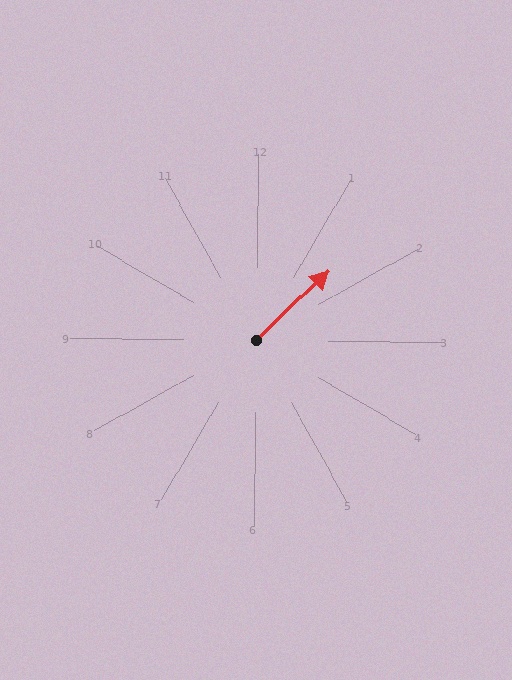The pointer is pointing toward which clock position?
Roughly 2 o'clock.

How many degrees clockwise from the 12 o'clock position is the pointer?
Approximately 45 degrees.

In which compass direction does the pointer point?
Northeast.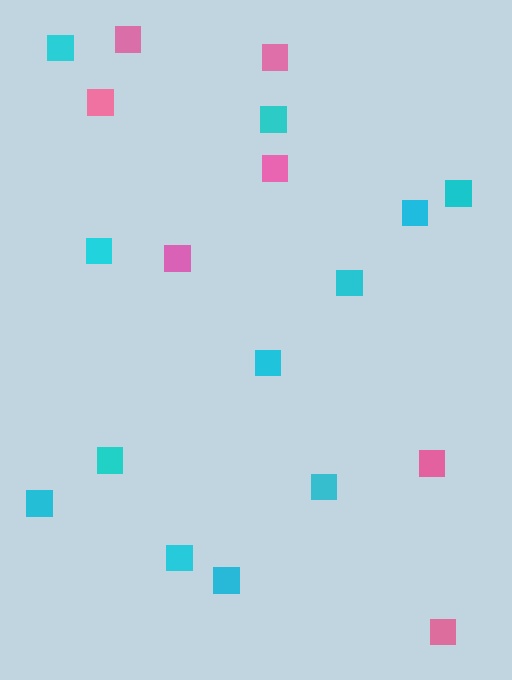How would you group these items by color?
There are 2 groups: one group of cyan squares (12) and one group of pink squares (7).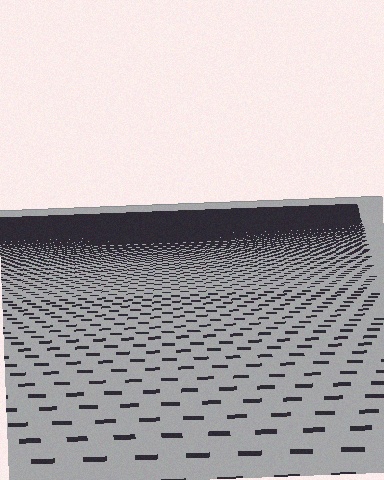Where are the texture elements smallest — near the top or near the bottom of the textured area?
Near the top.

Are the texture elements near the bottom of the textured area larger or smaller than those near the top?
Larger. Near the bottom, elements are closer to the viewer and appear at a bigger on-screen size.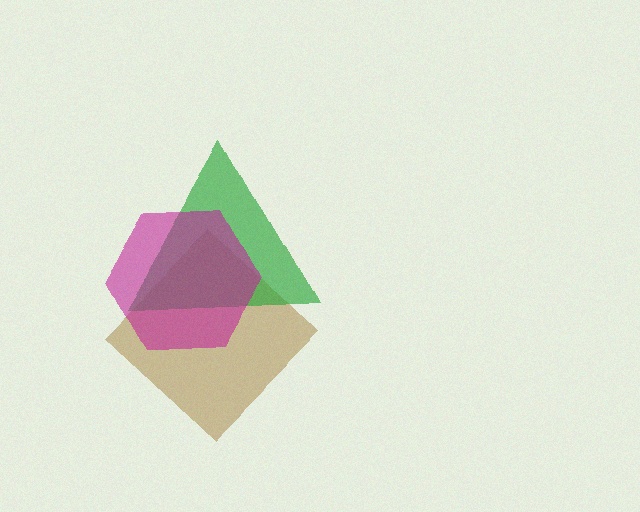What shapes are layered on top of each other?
The layered shapes are: a brown diamond, a green triangle, a magenta hexagon.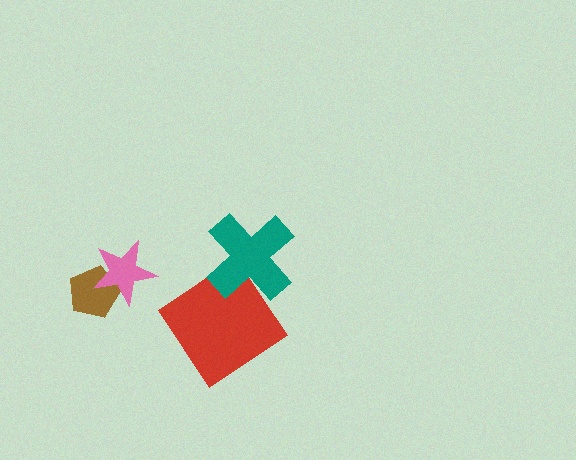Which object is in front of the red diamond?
The teal cross is in front of the red diamond.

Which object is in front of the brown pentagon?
The pink star is in front of the brown pentagon.